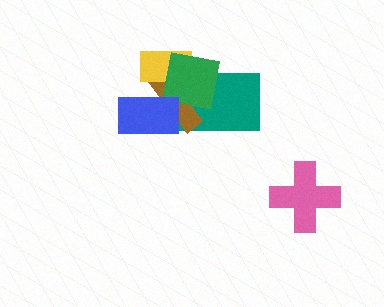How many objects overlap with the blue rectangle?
3 objects overlap with the blue rectangle.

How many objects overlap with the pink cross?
0 objects overlap with the pink cross.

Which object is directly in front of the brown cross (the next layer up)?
The yellow rectangle is directly in front of the brown cross.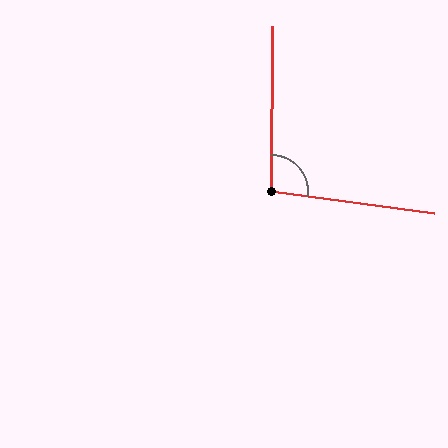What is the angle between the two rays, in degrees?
Approximately 97 degrees.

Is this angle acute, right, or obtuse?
It is obtuse.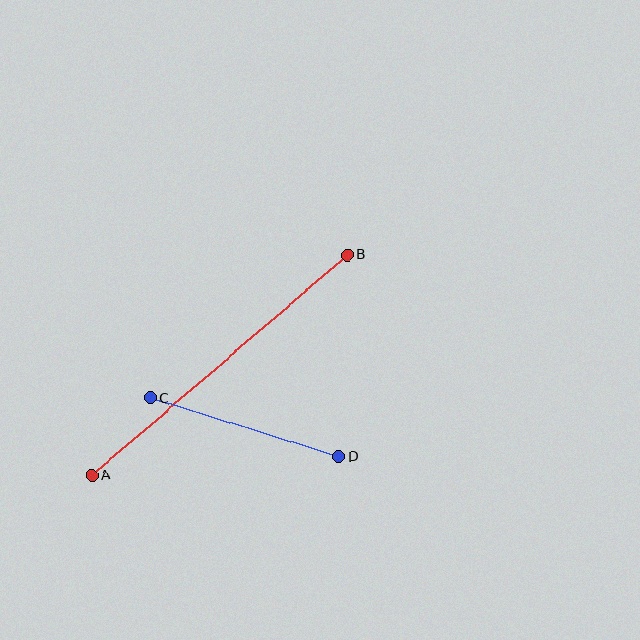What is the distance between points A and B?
The distance is approximately 337 pixels.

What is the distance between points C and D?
The distance is approximately 198 pixels.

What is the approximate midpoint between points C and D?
The midpoint is at approximately (245, 427) pixels.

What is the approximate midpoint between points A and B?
The midpoint is at approximately (220, 365) pixels.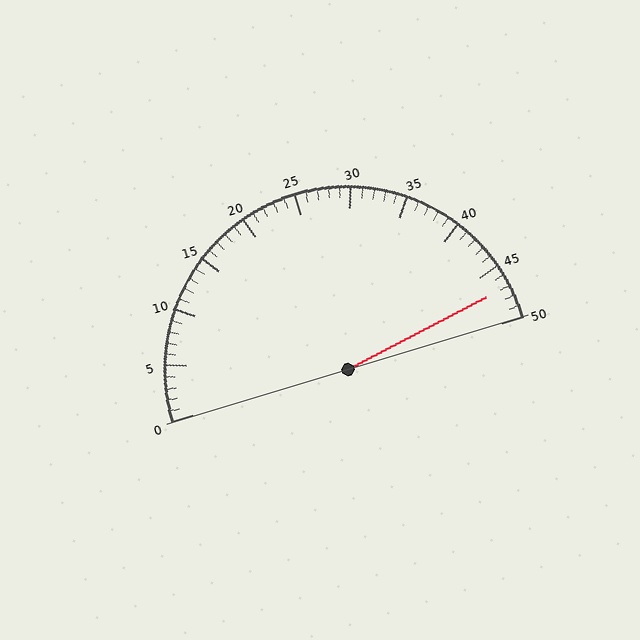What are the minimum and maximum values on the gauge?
The gauge ranges from 0 to 50.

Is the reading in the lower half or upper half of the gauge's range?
The reading is in the upper half of the range (0 to 50).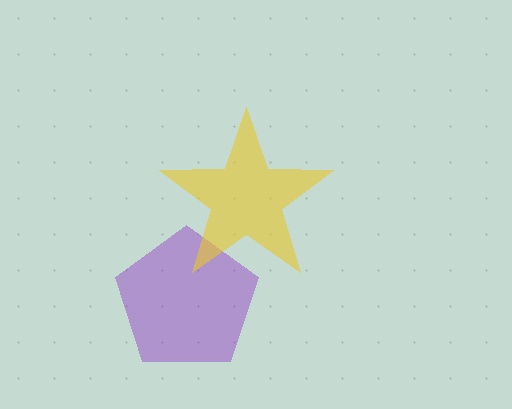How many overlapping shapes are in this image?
There are 2 overlapping shapes in the image.